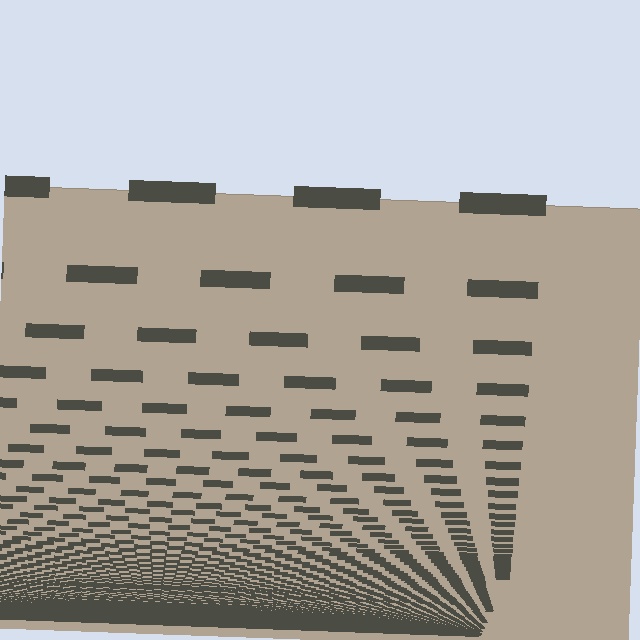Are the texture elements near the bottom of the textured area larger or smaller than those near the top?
Smaller. The gradient is inverted — elements near the bottom are smaller and denser.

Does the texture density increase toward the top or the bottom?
Density increases toward the bottom.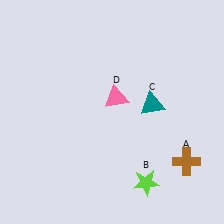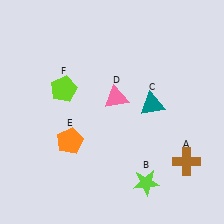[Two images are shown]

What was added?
An orange pentagon (E), a lime pentagon (F) were added in Image 2.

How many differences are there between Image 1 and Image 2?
There are 2 differences between the two images.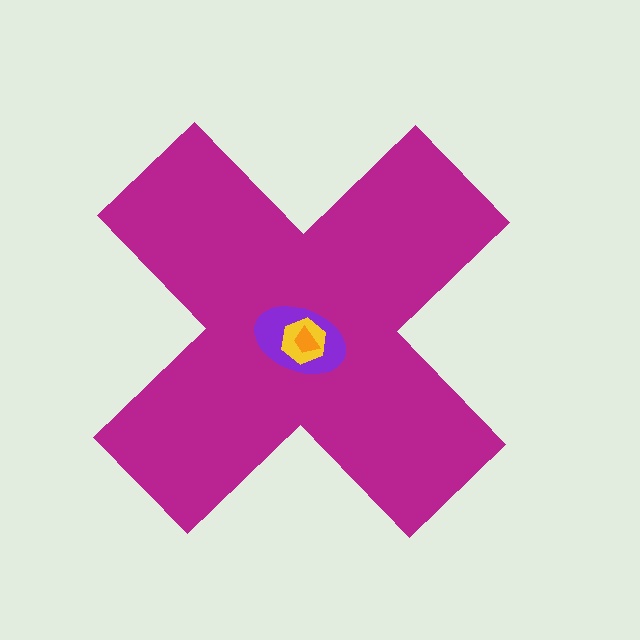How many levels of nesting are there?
4.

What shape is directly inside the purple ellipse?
The yellow hexagon.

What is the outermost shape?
The magenta cross.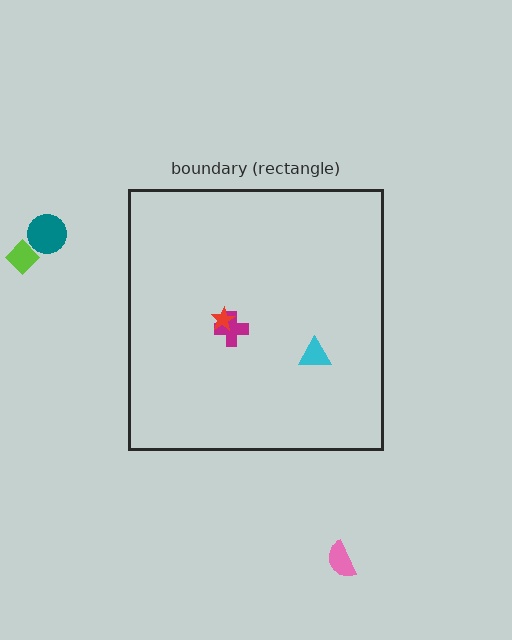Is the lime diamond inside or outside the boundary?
Outside.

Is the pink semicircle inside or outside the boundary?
Outside.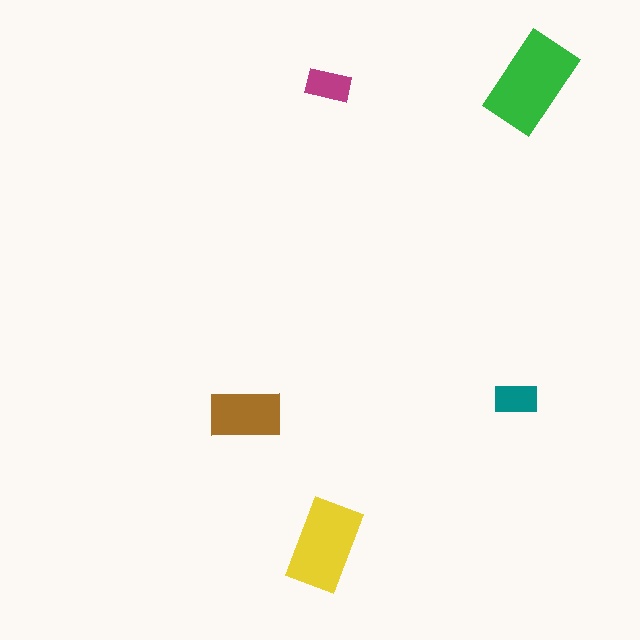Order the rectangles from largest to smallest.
the green one, the yellow one, the brown one, the magenta one, the teal one.